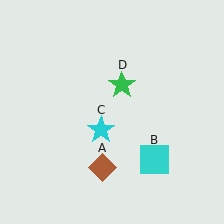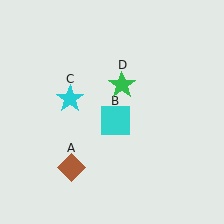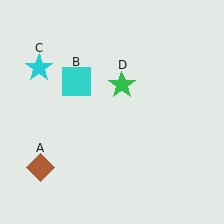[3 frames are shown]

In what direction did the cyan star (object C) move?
The cyan star (object C) moved up and to the left.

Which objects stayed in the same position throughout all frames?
Green star (object D) remained stationary.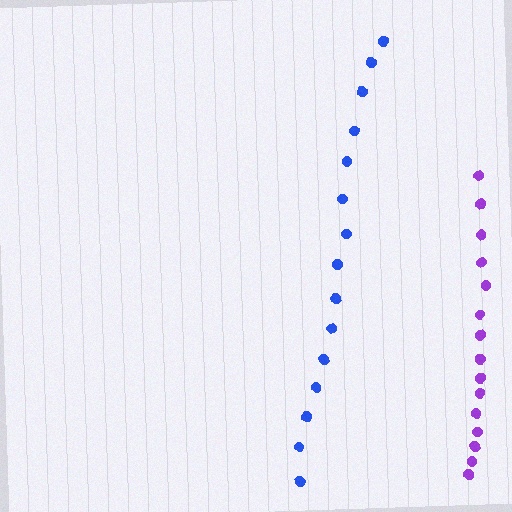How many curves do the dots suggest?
There are 2 distinct paths.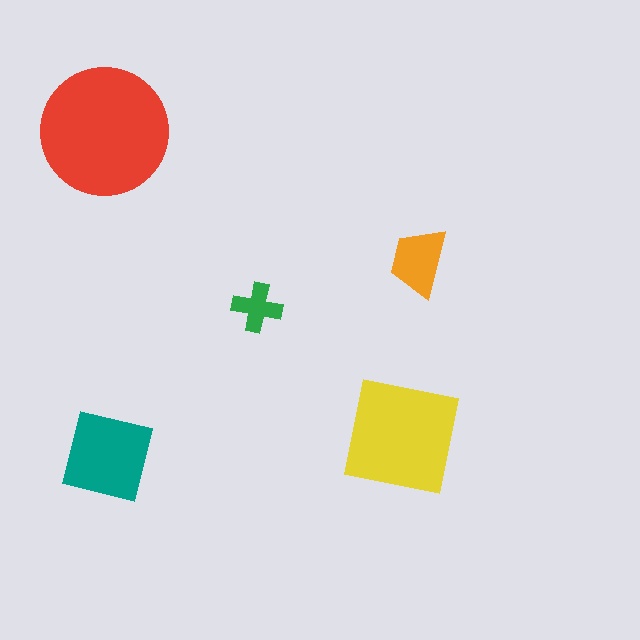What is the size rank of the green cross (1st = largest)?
5th.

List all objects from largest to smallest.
The red circle, the yellow square, the teal square, the orange trapezoid, the green cross.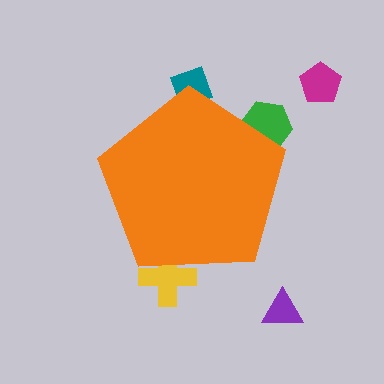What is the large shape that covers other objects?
An orange pentagon.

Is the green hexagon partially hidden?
Yes, the green hexagon is partially hidden behind the orange pentagon.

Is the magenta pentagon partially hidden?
No, the magenta pentagon is fully visible.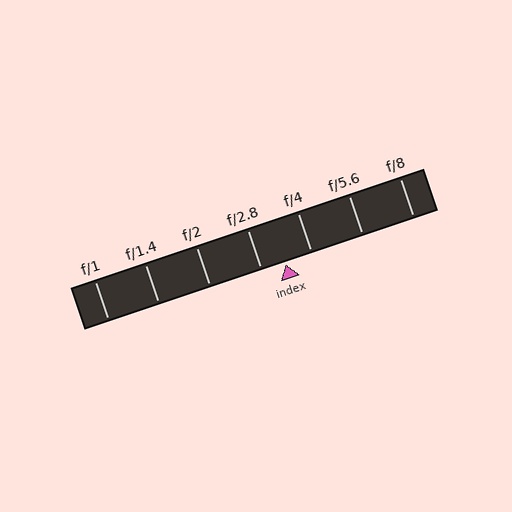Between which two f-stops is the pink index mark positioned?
The index mark is between f/2.8 and f/4.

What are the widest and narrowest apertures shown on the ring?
The widest aperture shown is f/1 and the narrowest is f/8.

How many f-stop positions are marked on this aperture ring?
There are 7 f-stop positions marked.